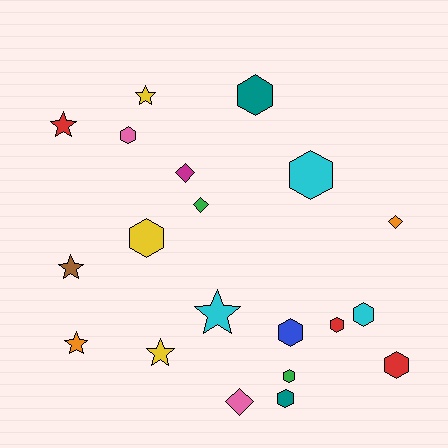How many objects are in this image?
There are 20 objects.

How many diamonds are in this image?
There are 4 diamonds.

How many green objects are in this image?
There are 2 green objects.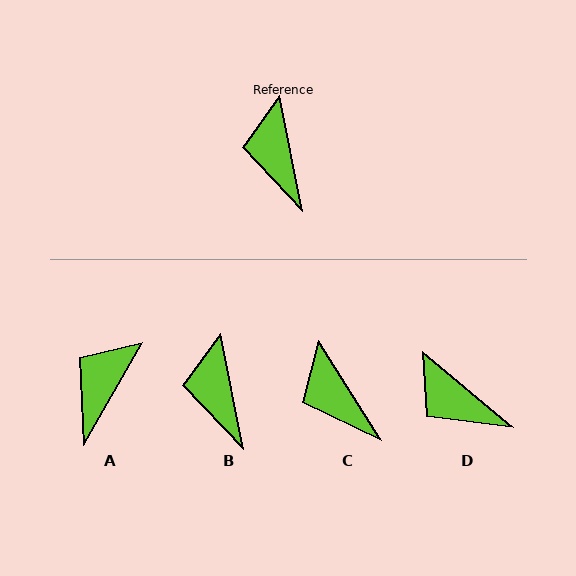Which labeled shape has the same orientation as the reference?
B.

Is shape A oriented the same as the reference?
No, it is off by about 41 degrees.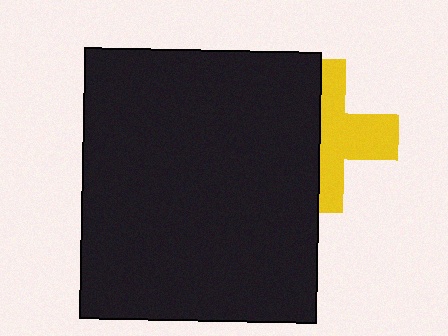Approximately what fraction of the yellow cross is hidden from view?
Roughly 49% of the yellow cross is hidden behind the black rectangle.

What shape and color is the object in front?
The object in front is a black rectangle.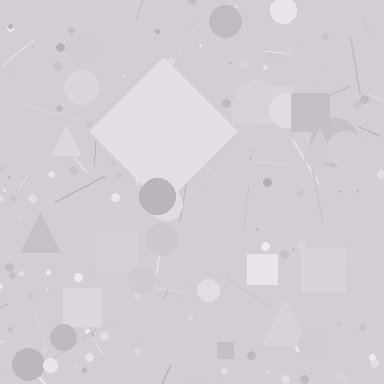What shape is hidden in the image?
A diamond is hidden in the image.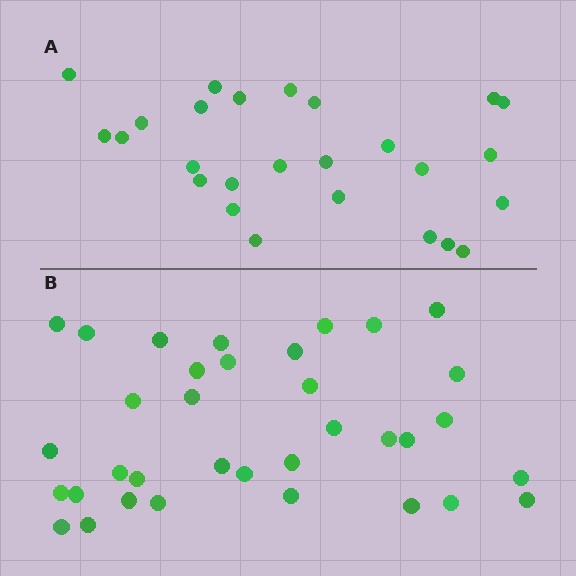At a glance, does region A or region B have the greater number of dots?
Region B (the bottom region) has more dots.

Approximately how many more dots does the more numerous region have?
Region B has roughly 8 or so more dots than region A.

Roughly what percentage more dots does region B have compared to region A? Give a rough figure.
About 35% more.